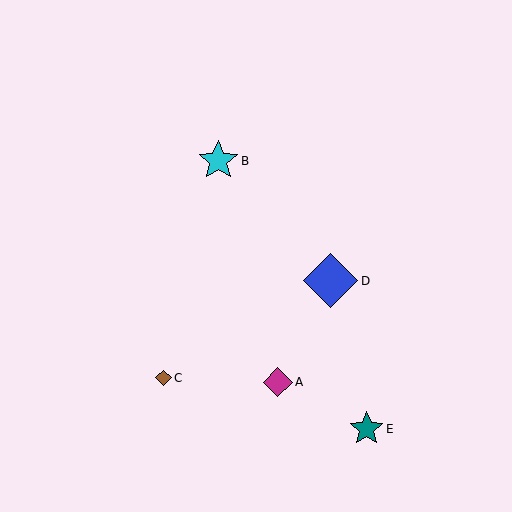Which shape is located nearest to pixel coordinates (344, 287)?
The blue diamond (labeled D) at (330, 281) is nearest to that location.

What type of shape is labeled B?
Shape B is a cyan star.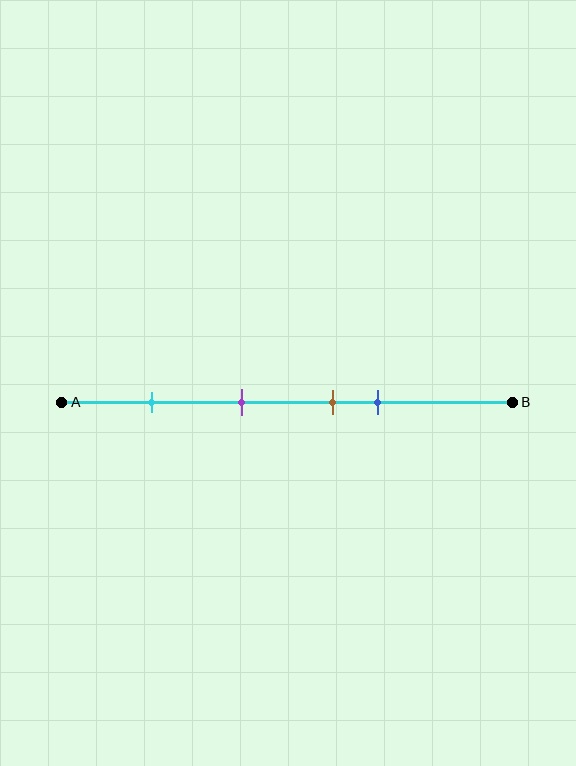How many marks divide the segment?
There are 4 marks dividing the segment.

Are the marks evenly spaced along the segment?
No, the marks are not evenly spaced.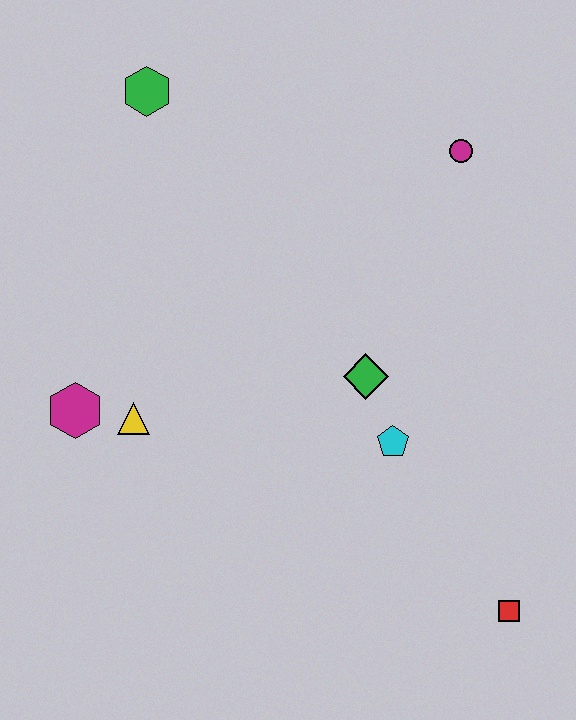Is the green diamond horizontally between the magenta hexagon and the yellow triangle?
No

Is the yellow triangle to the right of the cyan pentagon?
No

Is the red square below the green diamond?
Yes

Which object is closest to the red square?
The cyan pentagon is closest to the red square.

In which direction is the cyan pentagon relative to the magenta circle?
The cyan pentagon is below the magenta circle.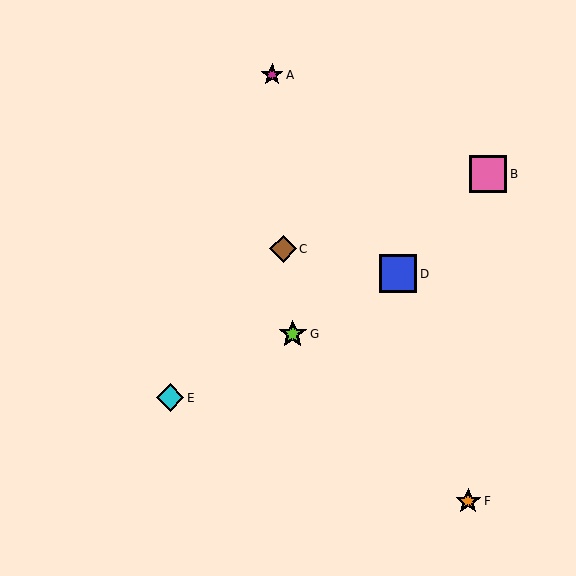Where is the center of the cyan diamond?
The center of the cyan diamond is at (170, 398).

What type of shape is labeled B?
Shape B is a pink square.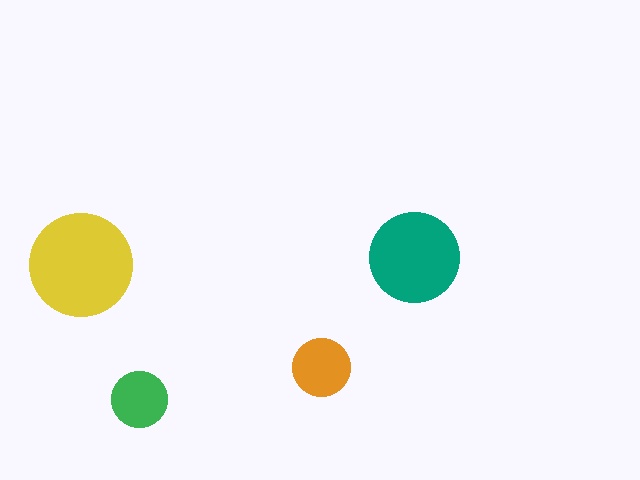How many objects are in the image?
There are 4 objects in the image.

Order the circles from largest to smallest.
the yellow one, the teal one, the orange one, the green one.